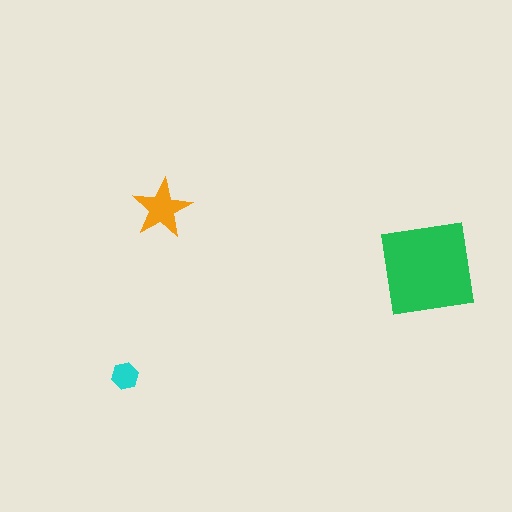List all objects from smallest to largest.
The cyan hexagon, the orange star, the green square.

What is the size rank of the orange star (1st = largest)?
2nd.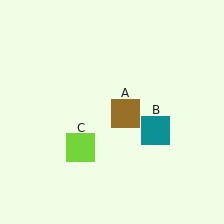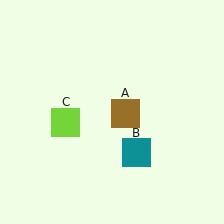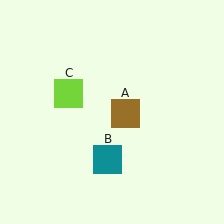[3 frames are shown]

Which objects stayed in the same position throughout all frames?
Brown square (object A) remained stationary.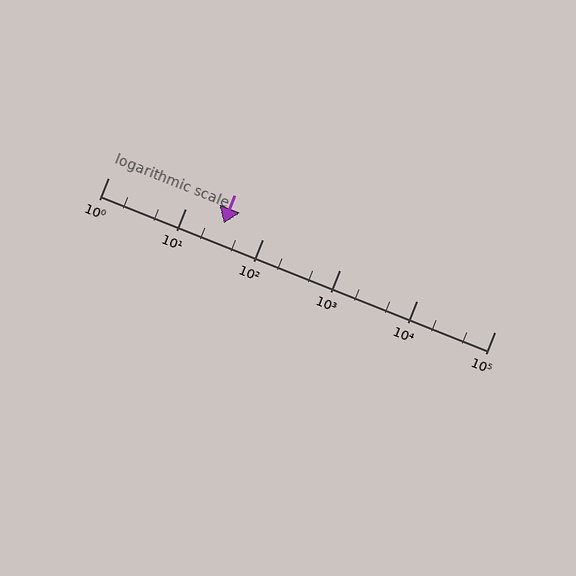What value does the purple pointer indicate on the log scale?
The pointer indicates approximately 31.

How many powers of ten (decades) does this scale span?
The scale spans 5 decades, from 1 to 100000.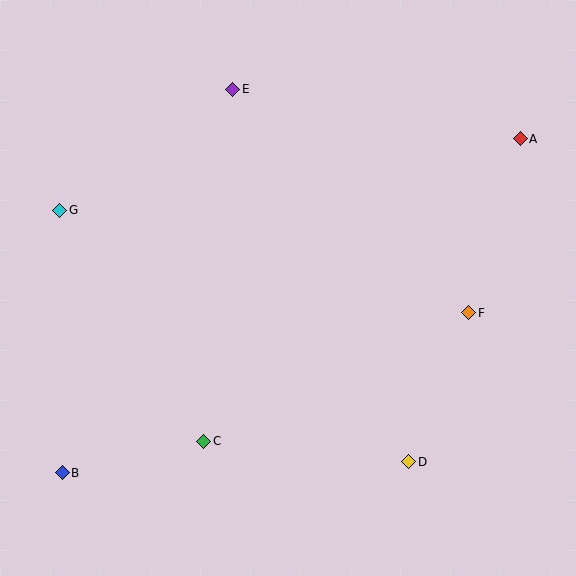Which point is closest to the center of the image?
Point C at (204, 441) is closest to the center.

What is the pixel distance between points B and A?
The distance between B and A is 567 pixels.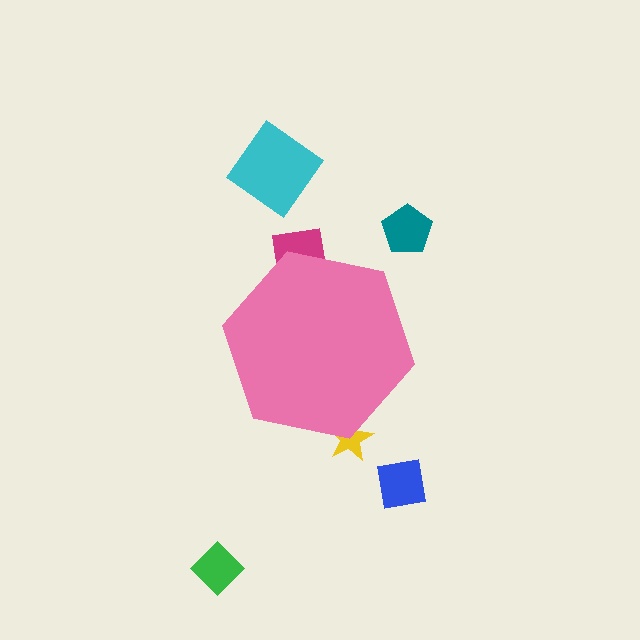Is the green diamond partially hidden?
No, the green diamond is fully visible.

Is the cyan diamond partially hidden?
No, the cyan diamond is fully visible.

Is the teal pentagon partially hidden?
No, the teal pentagon is fully visible.